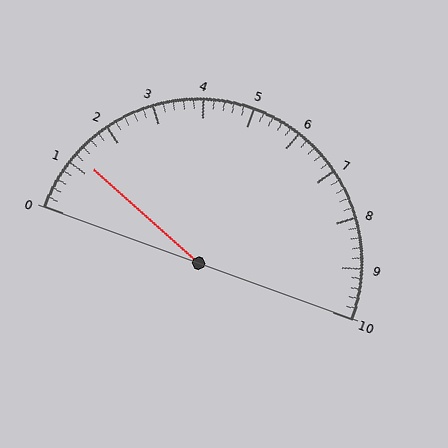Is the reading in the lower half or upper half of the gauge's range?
The reading is in the lower half of the range (0 to 10).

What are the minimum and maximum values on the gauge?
The gauge ranges from 0 to 10.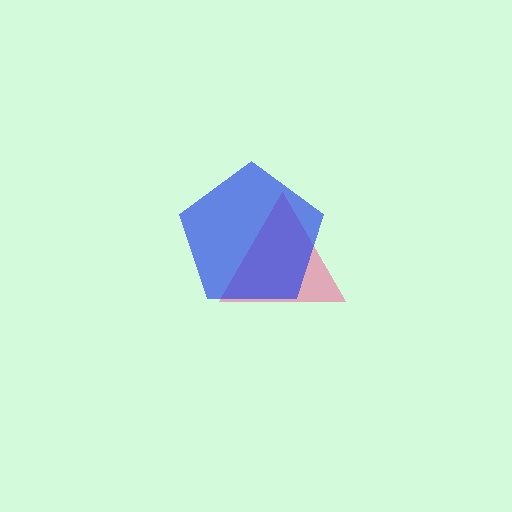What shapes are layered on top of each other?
The layered shapes are: a pink triangle, a blue pentagon.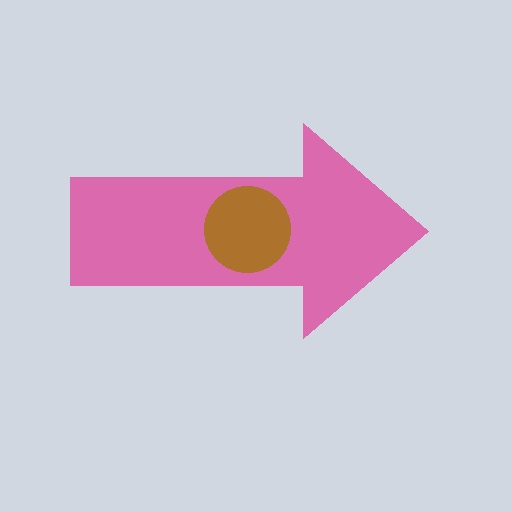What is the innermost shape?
The brown circle.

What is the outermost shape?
The pink arrow.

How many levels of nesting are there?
2.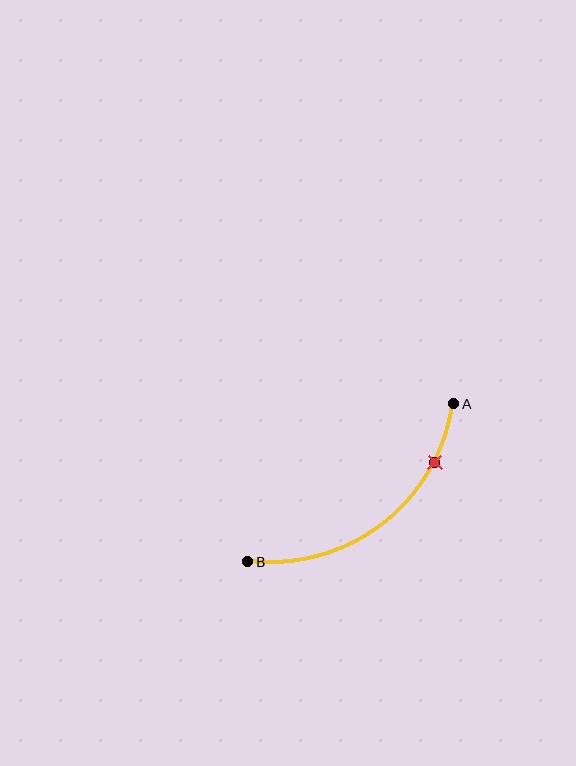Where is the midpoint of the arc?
The arc midpoint is the point on the curve farthest from the straight line joining A and B. It sits below and to the right of that line.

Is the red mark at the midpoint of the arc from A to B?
No. The red mark lies on the arc but is closer to endpoint A. The arc midpoint would be at the point on the curve equidistant along the arc from both A and B.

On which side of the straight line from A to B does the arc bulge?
The arc bulges below and to the right of the straight line connecting A and B.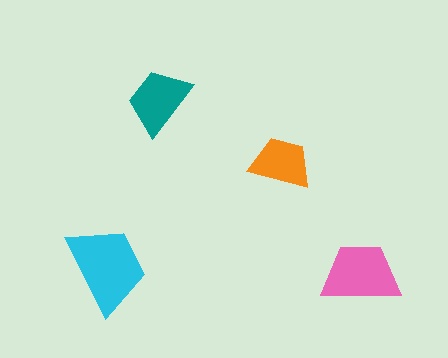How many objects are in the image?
There are 4 objects in the image.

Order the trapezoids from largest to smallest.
the cyan one, the pink one, the teal one, the orange one.